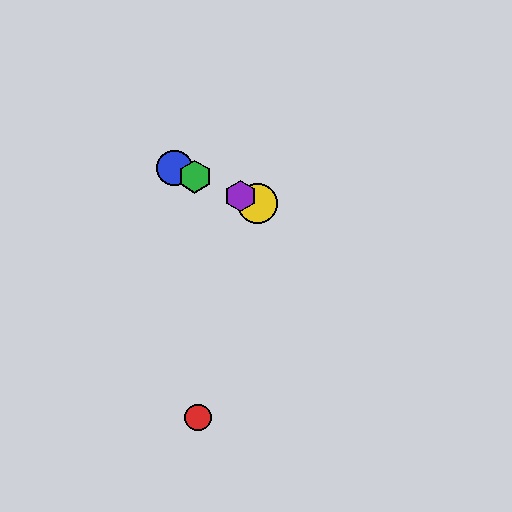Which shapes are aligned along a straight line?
The blue circle, the green hexagon, the yellow circle, the purple hexagon are aligned along a straight line.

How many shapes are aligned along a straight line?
4 shapes (the blue circle, the green hexagon, the yellow circle, the purple hexagon) are aligned along a straight line.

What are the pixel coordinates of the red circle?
The red circle is at (198, 417).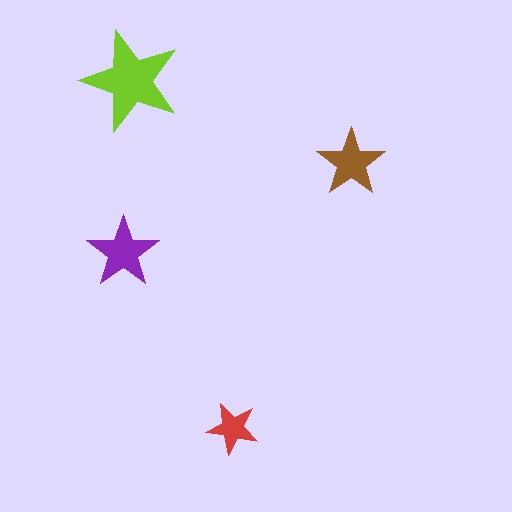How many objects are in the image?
There are 4 objects in the image.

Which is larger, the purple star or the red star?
The purple one.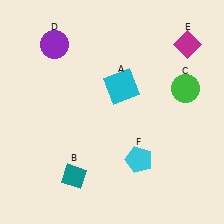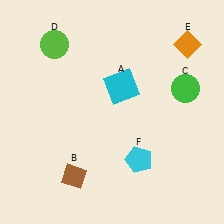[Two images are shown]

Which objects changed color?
B changed from teal to brown. D changed from purple to lime. E changed from magenta to orange.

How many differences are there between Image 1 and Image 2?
There are 3 differences between the two images.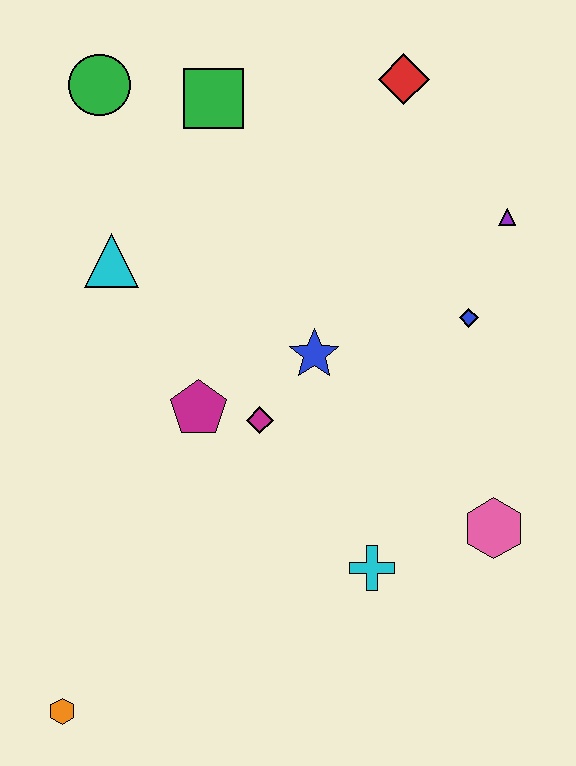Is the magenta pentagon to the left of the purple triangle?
Yes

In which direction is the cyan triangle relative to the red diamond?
The cyan triangle is to the left of the red diamond.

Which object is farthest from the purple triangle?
The orange hexagon is farthest from the purple triangle.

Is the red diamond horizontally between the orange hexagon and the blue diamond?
Yes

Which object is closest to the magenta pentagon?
The magenta diamond is closest to the magenta pentagon.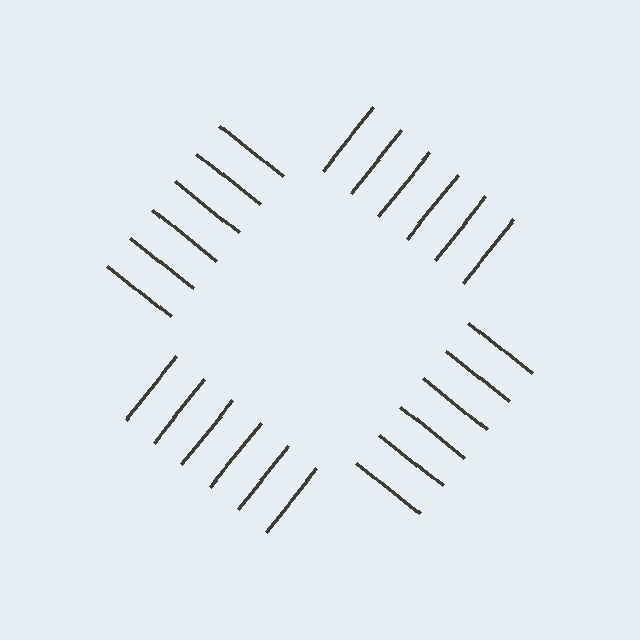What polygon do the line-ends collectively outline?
An illusory square — the line segments terminate on its edges but no continuous stroke is drawn.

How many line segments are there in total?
24 — 6 along each of the 4 edges.